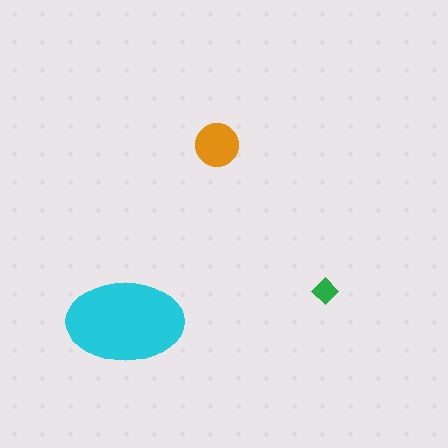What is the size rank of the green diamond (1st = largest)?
3rd.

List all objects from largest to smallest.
The cyan ellipse, the orange circle, the green diamond.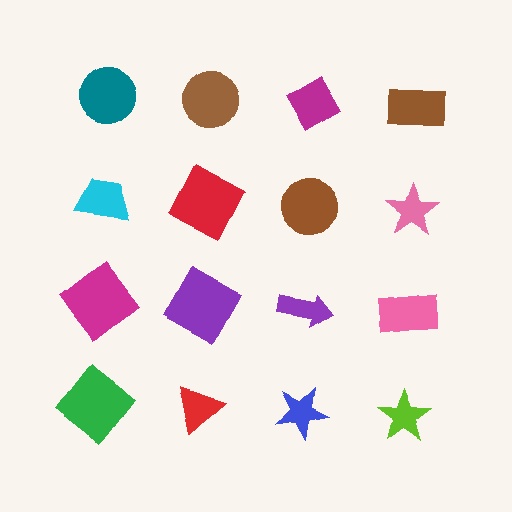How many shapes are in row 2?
4 shapes.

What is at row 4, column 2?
A red triangle.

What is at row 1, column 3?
A magenta diamond.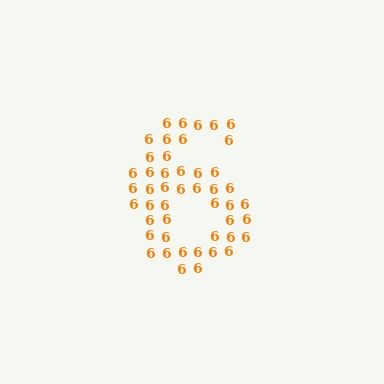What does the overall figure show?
The overall figure shows the digit 6.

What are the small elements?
The small elements are digit 6's.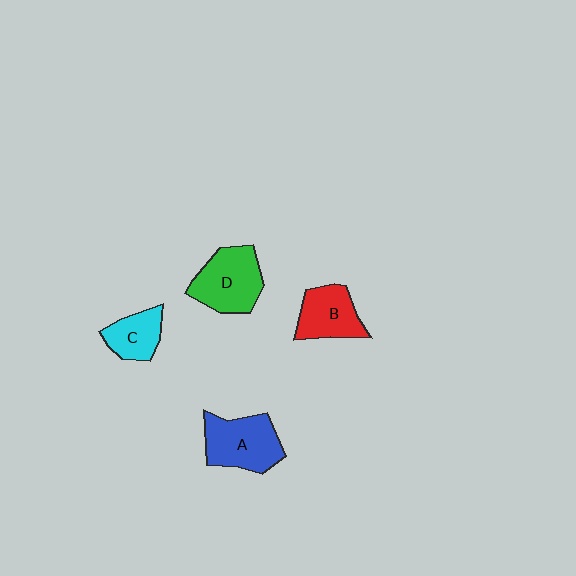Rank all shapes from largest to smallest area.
From largest to smallest: D (green), A (blue), B (red), C (cyan).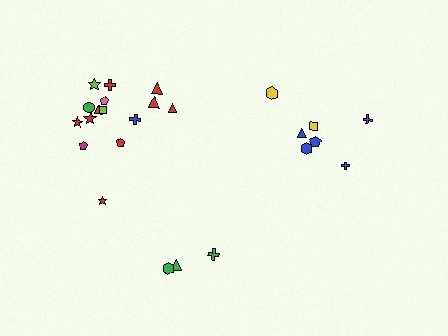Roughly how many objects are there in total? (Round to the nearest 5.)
Roughly 25 objects in total.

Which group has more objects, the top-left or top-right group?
The top-left group.